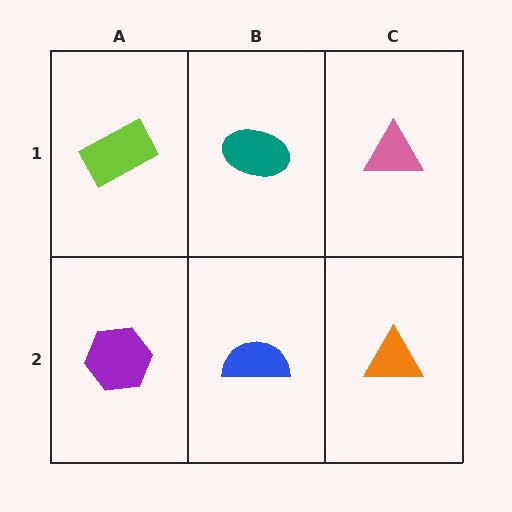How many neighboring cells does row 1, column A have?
2.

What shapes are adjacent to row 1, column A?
A purple hexagon (row 2, column A), a teal ellipse (row 1, column B).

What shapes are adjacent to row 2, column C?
A pink triangle (row 1, column C), a blue semicircle (row 2, column B).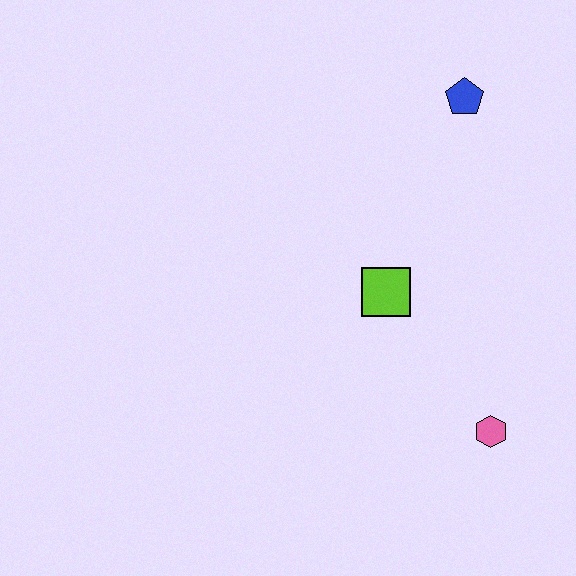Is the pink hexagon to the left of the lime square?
No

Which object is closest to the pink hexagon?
The lime square is closest to the pink hexagon.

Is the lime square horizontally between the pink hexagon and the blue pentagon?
No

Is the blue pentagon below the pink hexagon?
No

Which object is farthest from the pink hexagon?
The blue pentagon is farthest from the pink hexagon.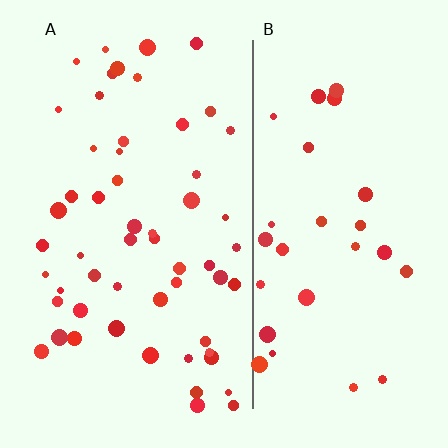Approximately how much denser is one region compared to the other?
Approximately 1.9× — region A over region B.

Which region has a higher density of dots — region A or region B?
A (the left).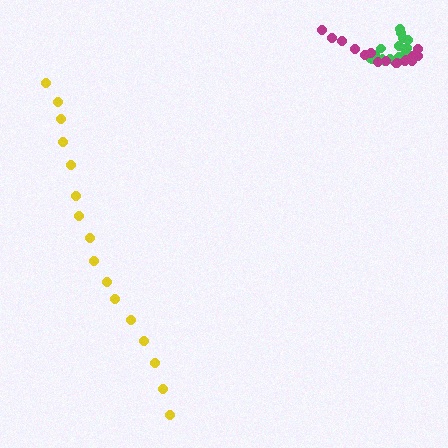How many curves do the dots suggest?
There are 3 distinct paths.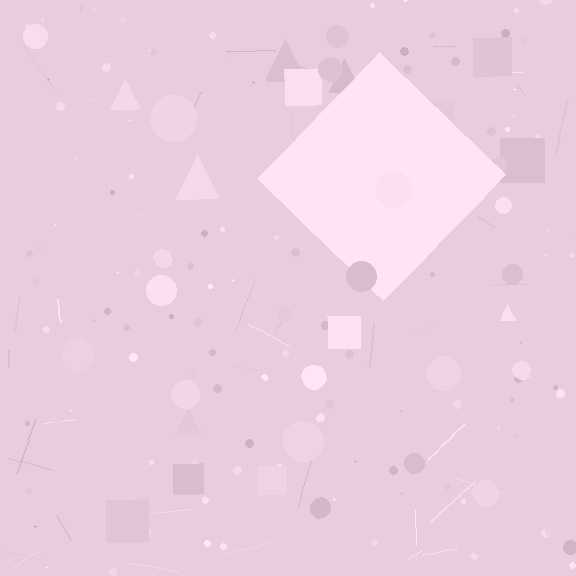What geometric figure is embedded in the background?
A diamond is embedded in the background.